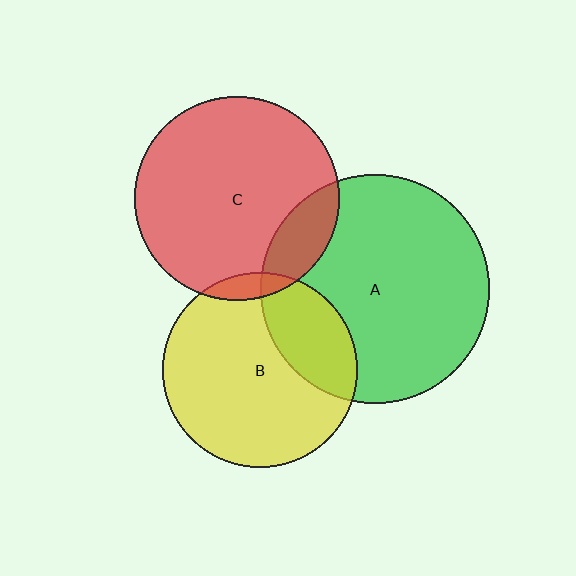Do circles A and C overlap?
Yes.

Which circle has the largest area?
Circle A (green).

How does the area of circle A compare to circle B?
Approximately 1.4 times.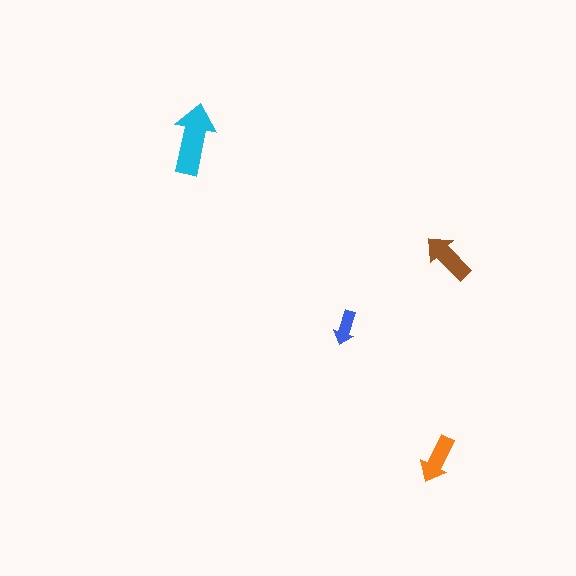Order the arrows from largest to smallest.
the cyan one, the brown one, the orange one, the blue one.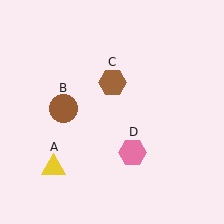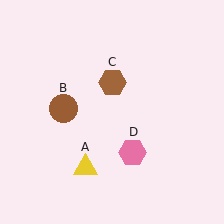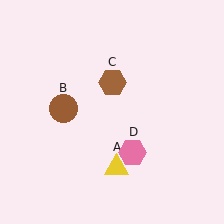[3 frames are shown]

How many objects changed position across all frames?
1 object changed position: yellow triangle (object A).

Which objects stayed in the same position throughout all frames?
Brown circle (object B) and brown hexagon (object C) and pink hexagon (object D) remained stationary.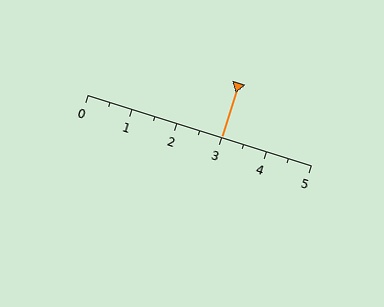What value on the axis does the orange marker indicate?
The marker indicates approximately 3.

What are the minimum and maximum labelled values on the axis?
The axis runs from 0 to 5.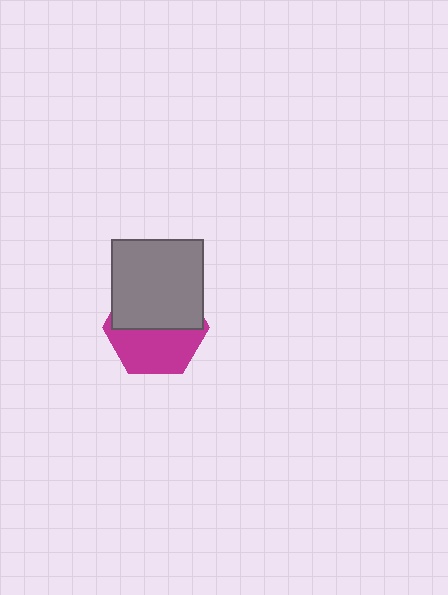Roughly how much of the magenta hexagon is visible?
About half of it is visible (roughly 48%).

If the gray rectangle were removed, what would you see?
You would see the complete magenta hexagon.